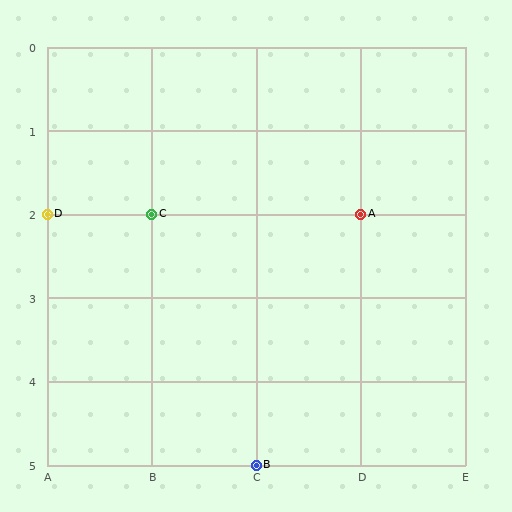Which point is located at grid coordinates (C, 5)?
Point B is at (C, 5).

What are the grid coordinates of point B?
Point B is at grid coordinates (C, 5).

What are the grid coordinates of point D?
Point D is at grid coordinates (A, 2).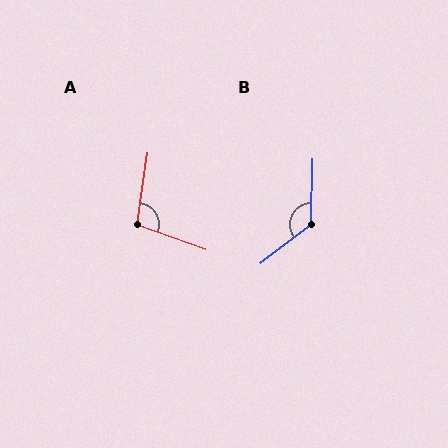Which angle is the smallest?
A, at approximately 102 degrees.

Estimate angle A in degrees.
Approximately 102 degrees.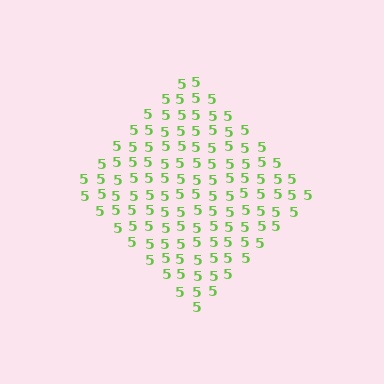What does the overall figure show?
The overall figure shows a diamond.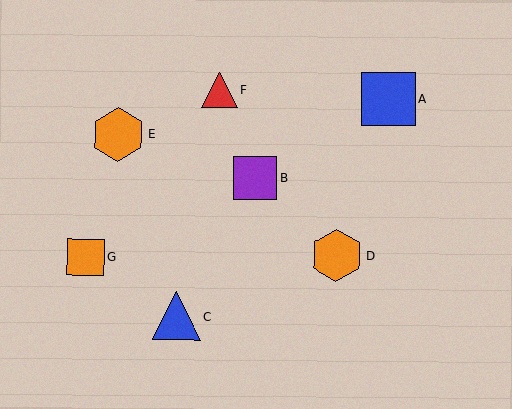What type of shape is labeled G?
Shape G is an orange square.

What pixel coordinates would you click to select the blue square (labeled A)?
Click at (388, 99) to select the blue square A.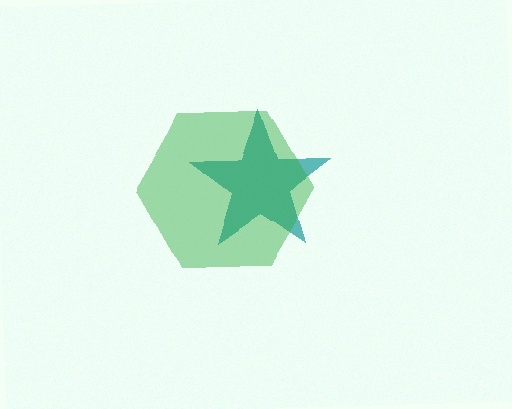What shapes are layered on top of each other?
The layered shapes are: a teal star, a green hexagon.